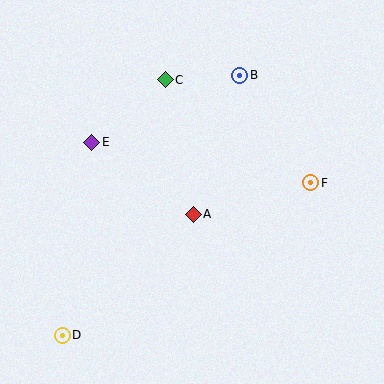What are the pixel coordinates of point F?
Point F is at (311, 183).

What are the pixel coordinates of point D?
Point D is at (62, 335).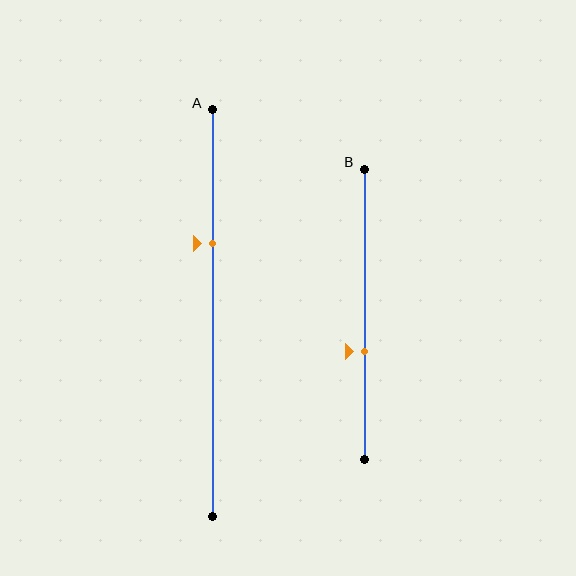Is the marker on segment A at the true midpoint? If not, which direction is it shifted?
No, the marker on segment A is shifted upward by about 17% of the segment length.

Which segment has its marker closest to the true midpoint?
Segment B has its marker closest to the true midpoint.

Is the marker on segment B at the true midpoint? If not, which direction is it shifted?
No, the marker on segment B is shifted downward by about 13% of the segment length.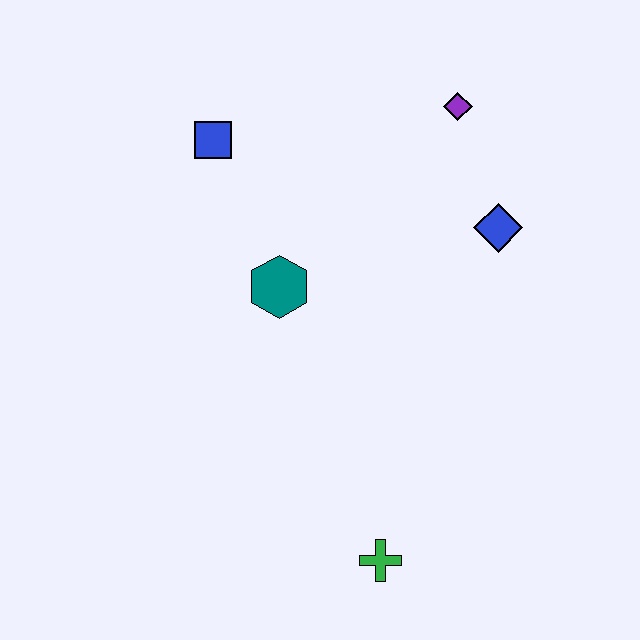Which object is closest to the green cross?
The teal hexagon is closest to the green cross.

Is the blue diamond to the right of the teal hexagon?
Yes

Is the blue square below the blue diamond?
No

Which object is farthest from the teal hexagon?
The green cross is farthest from the teal hexagon.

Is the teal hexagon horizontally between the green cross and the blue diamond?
No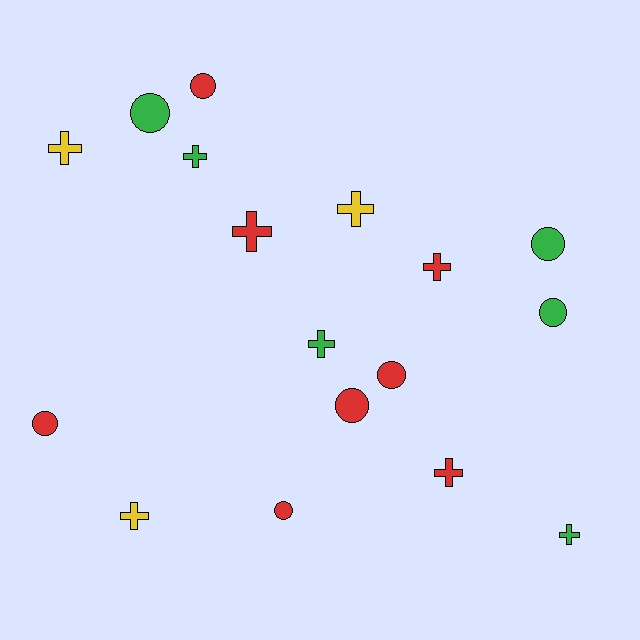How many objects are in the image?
There are 17 objects.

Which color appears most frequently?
Red, with 8 objects.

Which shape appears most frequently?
Cross, with 9 objects.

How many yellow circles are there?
There are no yellow circles.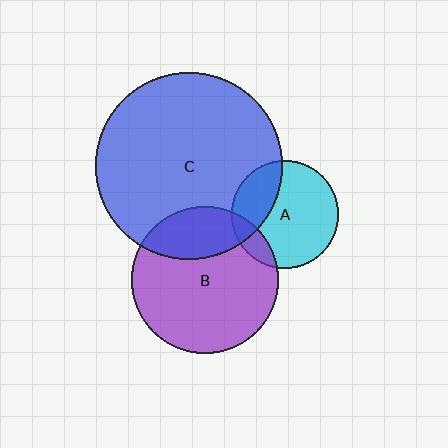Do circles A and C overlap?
Yes.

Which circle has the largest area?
Circle C (blue).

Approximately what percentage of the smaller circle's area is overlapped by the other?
Approximately 30%.